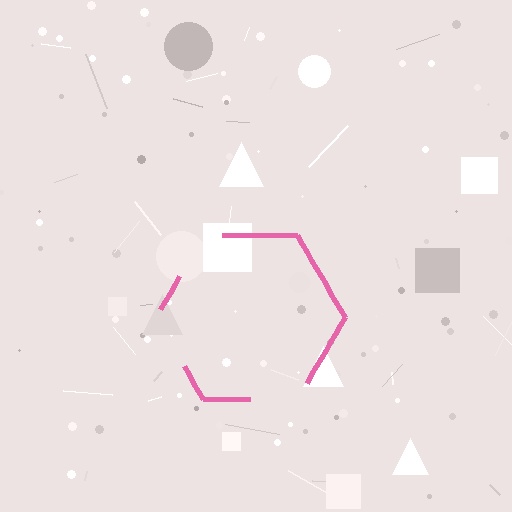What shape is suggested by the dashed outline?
The dashed outline suggests a hexagon.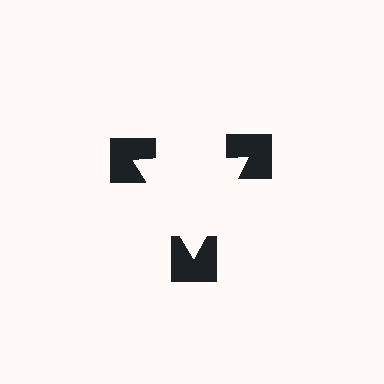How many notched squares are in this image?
There are 3 — one at each vertex of the illusory triangle.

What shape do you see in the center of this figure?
An illusory triangle — its edges are inferred from the aligned wedge cuts in the notched squares, not physically drawn.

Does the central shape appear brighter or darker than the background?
It typically appears slightly brighter than the background, even though no actual brightness change is drawn.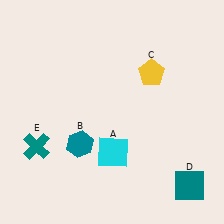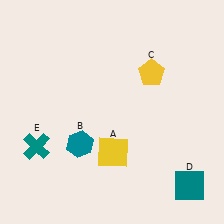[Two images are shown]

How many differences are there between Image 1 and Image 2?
There is 1 difference between the two images.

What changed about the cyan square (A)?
In Image 1, A is cyan. In Image 2, it changed to yellow.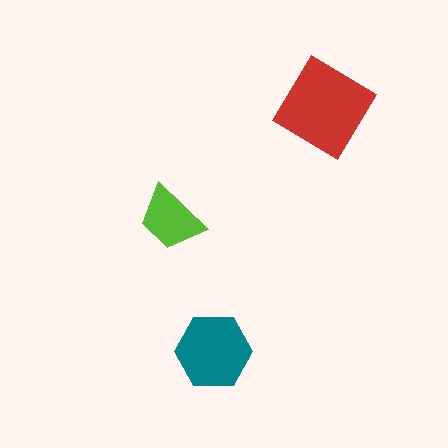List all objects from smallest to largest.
The lime trapezoid, the teal hexagon, the red diamond.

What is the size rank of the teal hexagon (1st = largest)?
2nd.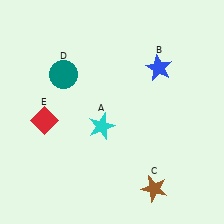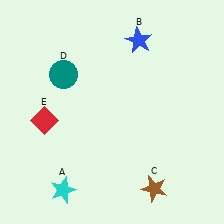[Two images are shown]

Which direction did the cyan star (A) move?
The cyan star (A) moved down.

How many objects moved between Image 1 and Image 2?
2 objects moved between the two images.